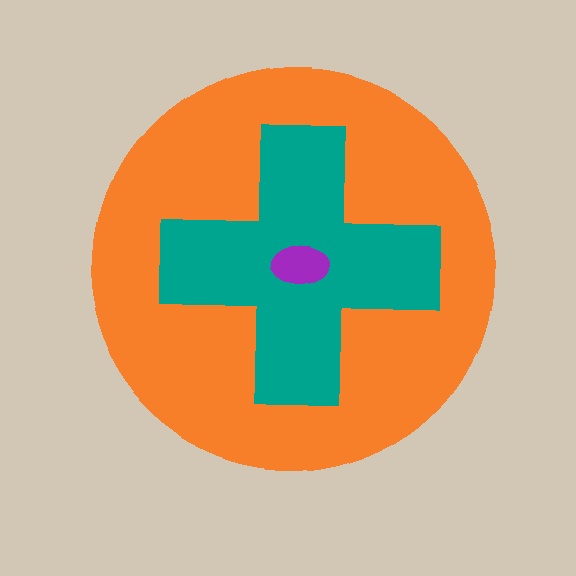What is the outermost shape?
The orange circle.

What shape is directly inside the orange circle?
The teal cross.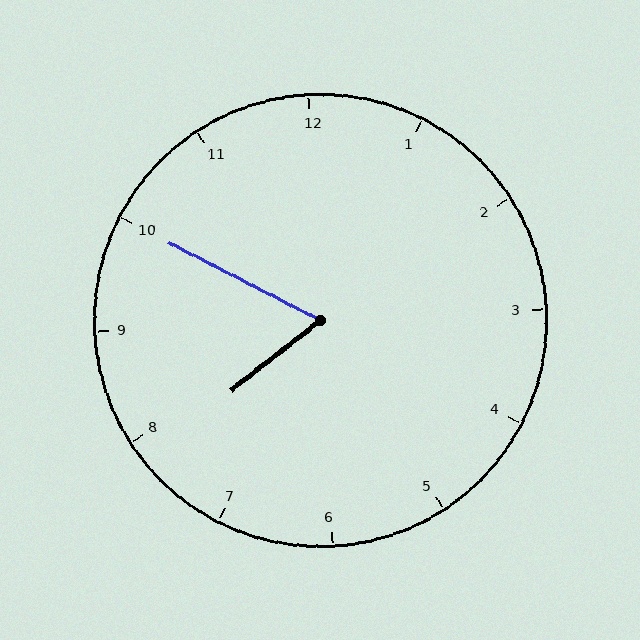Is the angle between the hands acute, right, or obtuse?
It is acute.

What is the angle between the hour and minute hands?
Approximately 65 degrees.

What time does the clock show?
7:50.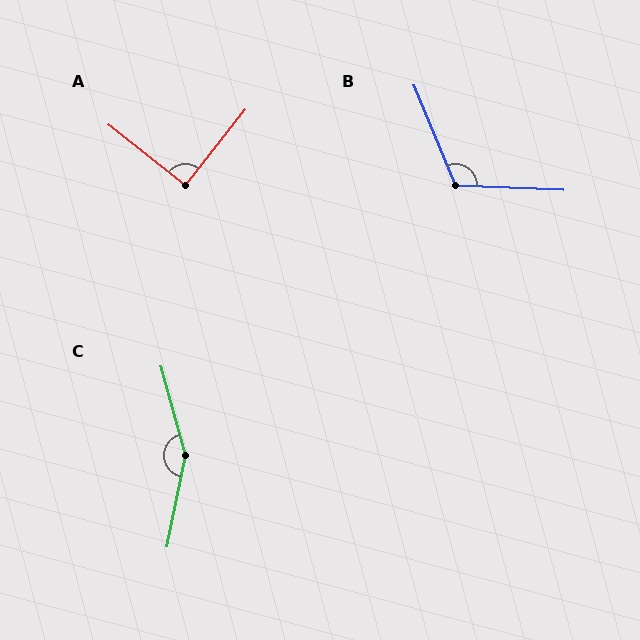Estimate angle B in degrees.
Approximately 115 degrees.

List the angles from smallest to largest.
A (90°), B (115°), C (153°).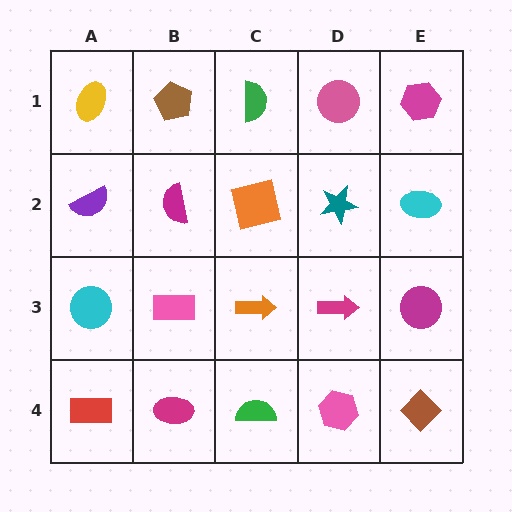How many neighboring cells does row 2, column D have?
4.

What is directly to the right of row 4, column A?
A magenta ellipse.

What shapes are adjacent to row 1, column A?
A purple semicircle (row 2, column A), a brown pentagon (row 1, column B).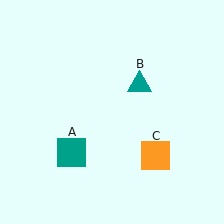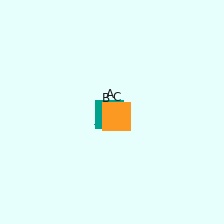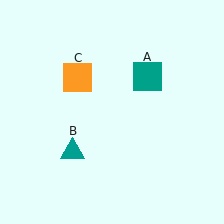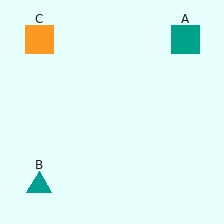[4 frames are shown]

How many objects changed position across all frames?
3 objects changed position: teal square (object A), teal triangle (object B), orange square (object C).